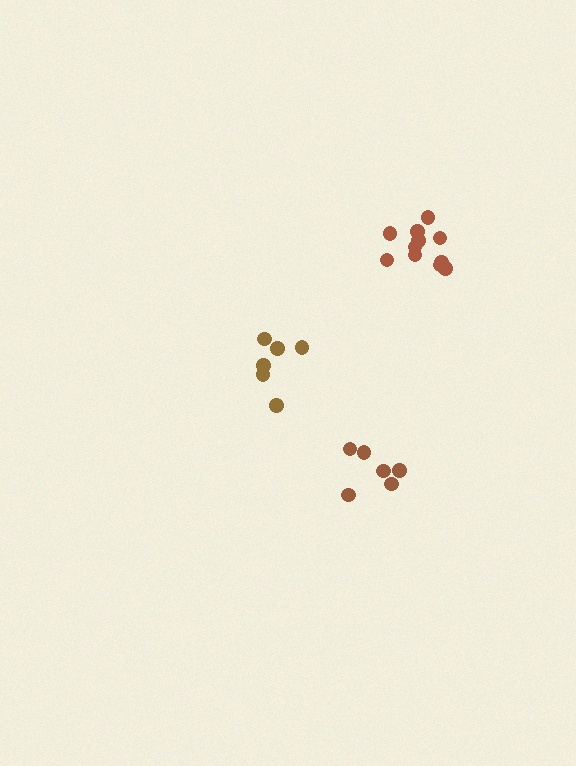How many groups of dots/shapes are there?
There are 3 groups.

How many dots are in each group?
Group 1: 6 dots, Group 2: 11 dots, Group 3: 6 dots (23 total).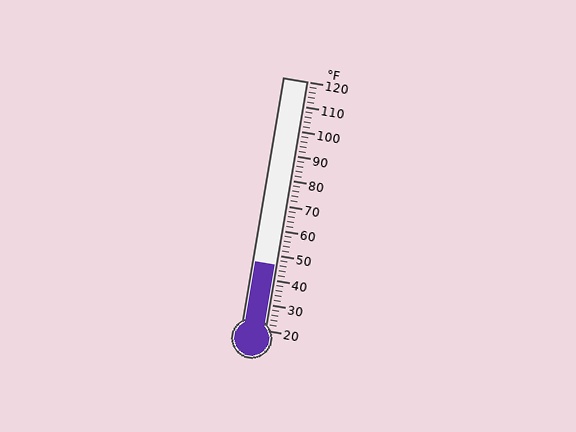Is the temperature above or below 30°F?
The temperature is above 30°F.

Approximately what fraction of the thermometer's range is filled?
The thermometer is filled to approximately 25% of its range.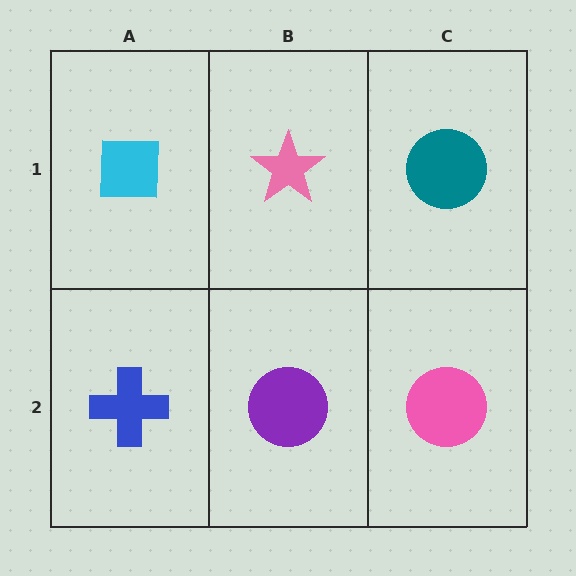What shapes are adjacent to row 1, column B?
A purple circle (row 2, column B), a cyan square (row 1, column A), a teal circle (row 1, column C).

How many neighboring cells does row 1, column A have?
2.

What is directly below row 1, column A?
A blue cross.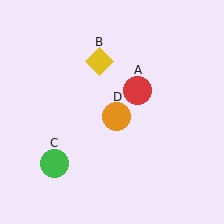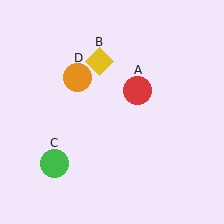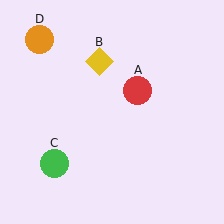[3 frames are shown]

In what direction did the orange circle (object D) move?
The orange circle (object D) moved up and to the left.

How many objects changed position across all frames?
1 object changed position: orange circle (object D).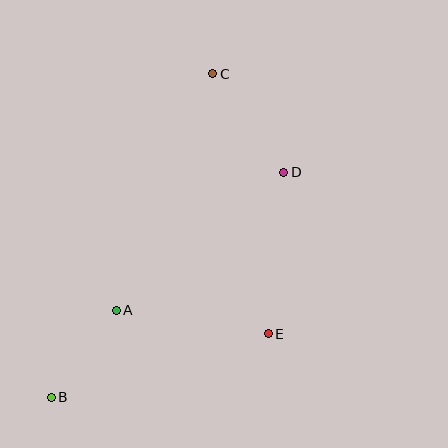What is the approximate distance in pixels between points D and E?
The distance between D and E is approximately 162 pixels.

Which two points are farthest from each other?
Points B and C are farthest from each other.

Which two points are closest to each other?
Points A and B are closest to each other.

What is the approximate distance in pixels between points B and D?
The distance between B and D is approximately 324 pixels.